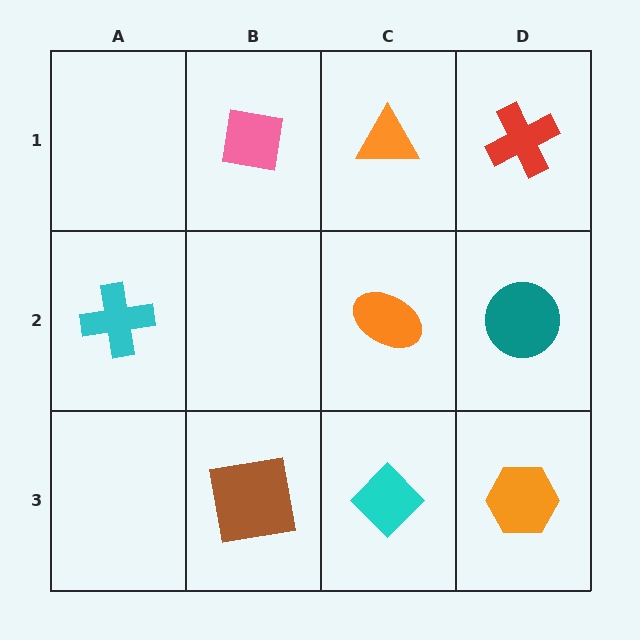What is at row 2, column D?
A teal circle.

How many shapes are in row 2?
3 shapes.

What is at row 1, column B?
A pink square.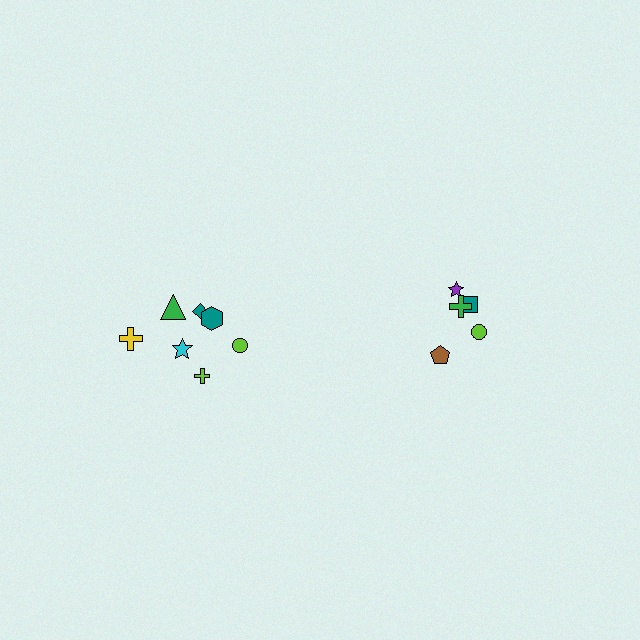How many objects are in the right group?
There are 5 objects.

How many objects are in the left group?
There are 7 objects.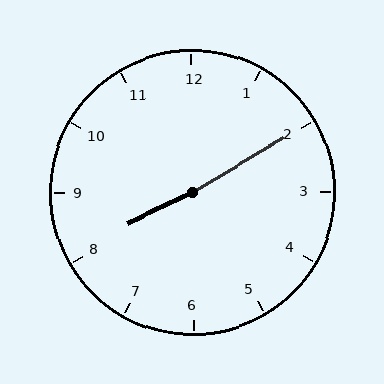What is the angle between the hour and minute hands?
Approximately 175 degrees.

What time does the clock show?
8:10.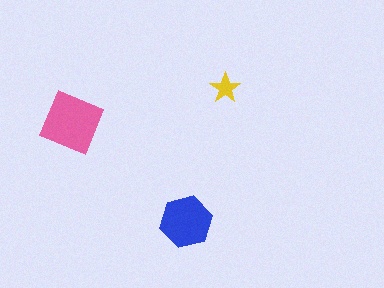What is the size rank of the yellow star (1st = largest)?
3rd.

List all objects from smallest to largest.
The yellow star, the blue hexagon, the pink diamond.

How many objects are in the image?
There are 3 objects in the image.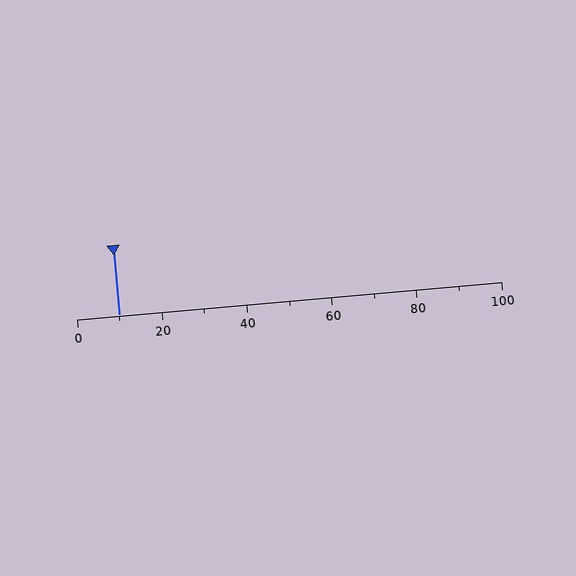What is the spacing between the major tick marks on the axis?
The major ticks are spaced 20 apart.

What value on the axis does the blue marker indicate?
The marker indicates approximately 10.